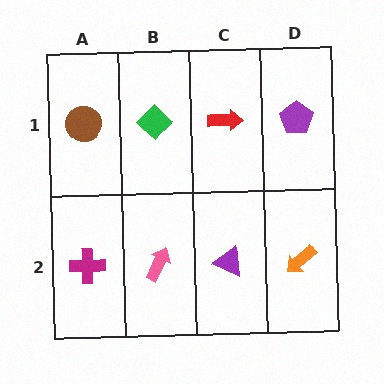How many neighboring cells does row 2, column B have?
3.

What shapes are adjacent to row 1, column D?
An orange arrow (row 2, column D), a red arrow (row 1, column C).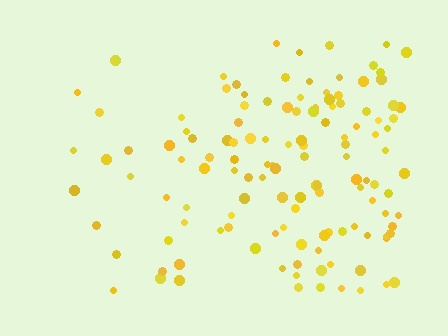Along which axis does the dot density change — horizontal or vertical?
Horizontal.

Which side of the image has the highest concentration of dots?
The right.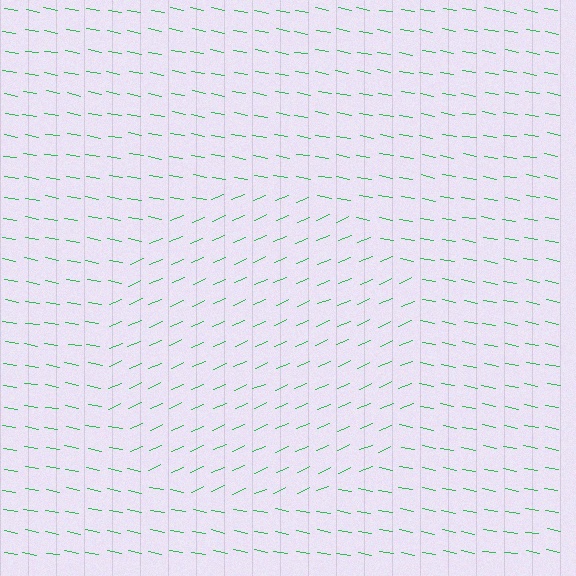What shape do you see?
I see a circle.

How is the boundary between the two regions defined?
The boundary is defined purely by a change in line orientation (approximately 34 degrees difference). All lines are the same color and thickness.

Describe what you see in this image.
The image is filled with small green line segments. A circle region in the image has lines oriented differently from the surrounding lines, creating a visible texture boundary.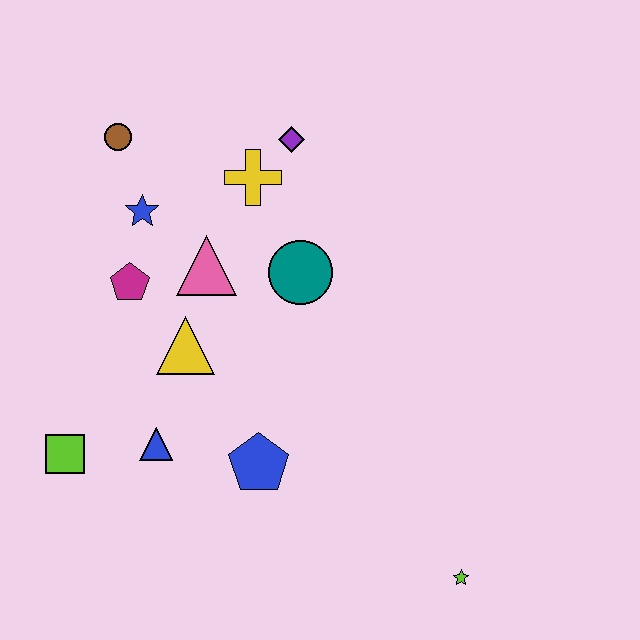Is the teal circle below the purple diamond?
Yes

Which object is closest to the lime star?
The blue pentagon is closest to the lime star.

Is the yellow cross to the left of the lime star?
Yes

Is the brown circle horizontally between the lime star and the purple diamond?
No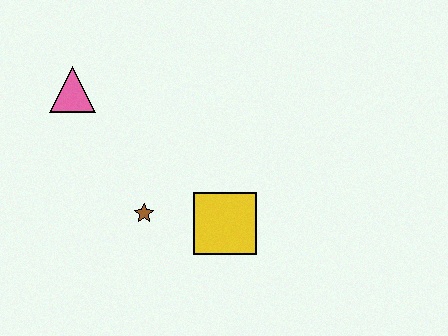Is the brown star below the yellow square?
No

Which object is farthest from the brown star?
The pink triangle is farthest from the brown star.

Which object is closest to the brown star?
The yellow square is closest to the brown star.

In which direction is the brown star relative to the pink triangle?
The brown star is below the pink triangle.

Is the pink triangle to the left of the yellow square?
Yes